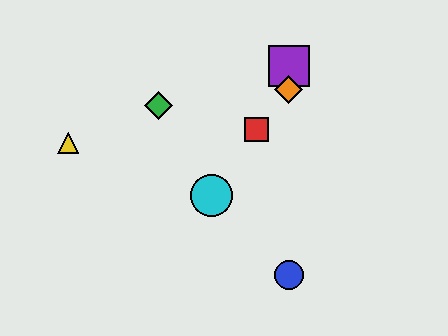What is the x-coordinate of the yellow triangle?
The yellow triangle is at x≈68.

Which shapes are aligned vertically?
The blue circle, the purple square, the orange diamond are aligned vertically.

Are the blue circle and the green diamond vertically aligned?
No, the blue circle is at x≈289 and the green diamond is at x≈159.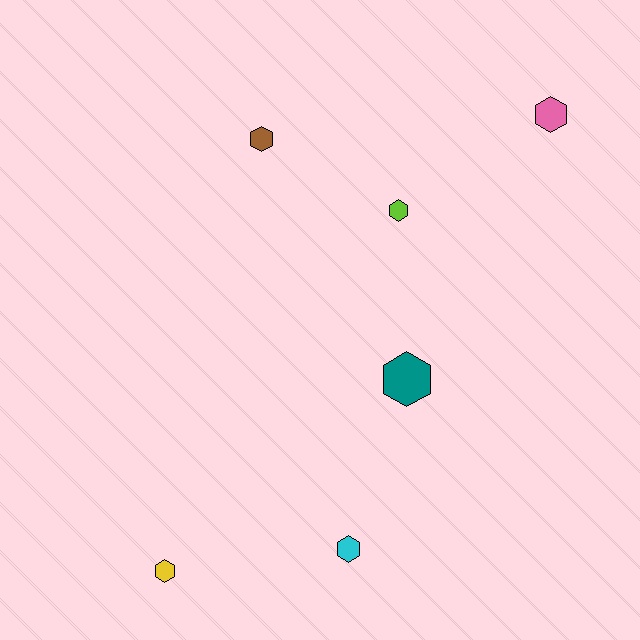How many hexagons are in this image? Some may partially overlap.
There are 6 hexagons.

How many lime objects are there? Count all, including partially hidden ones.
There is 1 lime object.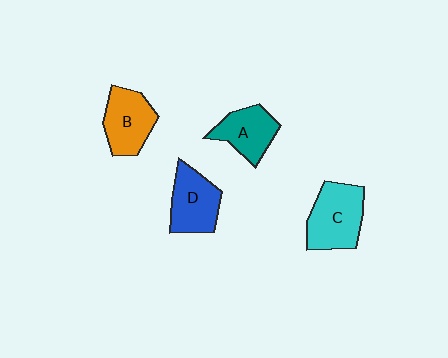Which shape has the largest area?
Shape C (cyan).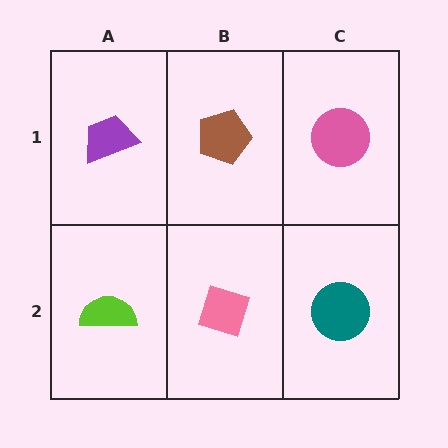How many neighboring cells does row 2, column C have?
2.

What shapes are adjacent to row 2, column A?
A purple trapezoid (row 1, column A), a pink diamond (row 2, column B).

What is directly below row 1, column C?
A teal circle.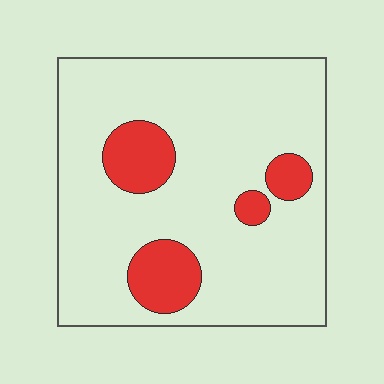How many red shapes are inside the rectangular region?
4.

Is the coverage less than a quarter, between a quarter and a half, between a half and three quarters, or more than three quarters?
Less than a quarter.